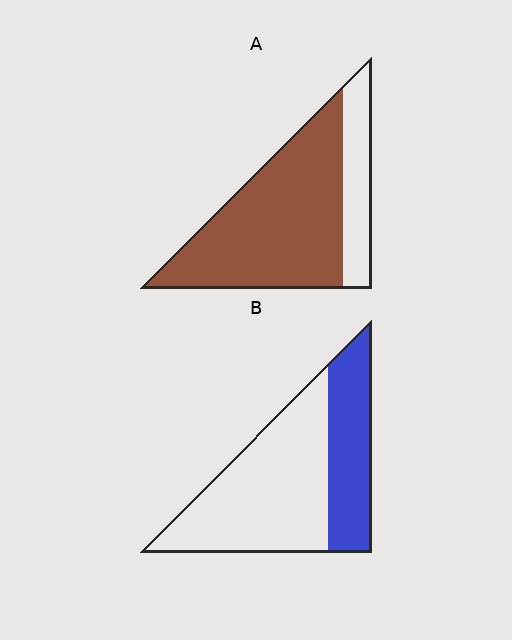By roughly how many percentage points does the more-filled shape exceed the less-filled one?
By roughly 40 percentage points (A over B).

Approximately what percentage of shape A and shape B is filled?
A is approximately 75% and B is approximately 35%.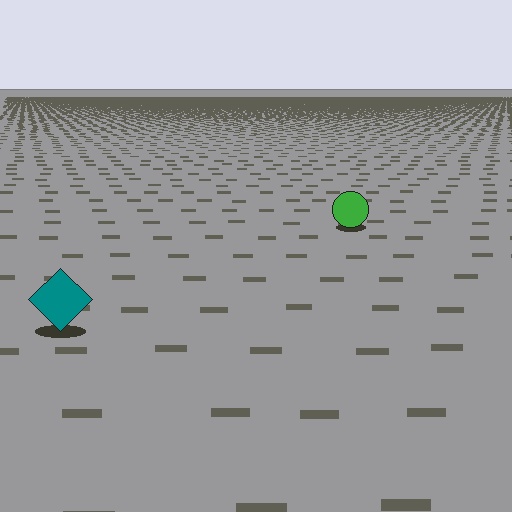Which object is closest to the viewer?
The teal diamond is closest. The texture marks near it are larger and more spread out.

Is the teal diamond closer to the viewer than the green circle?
Yes. The teal diamond is closer — you can tell from the texture gradient: the ground texture is coarser near it.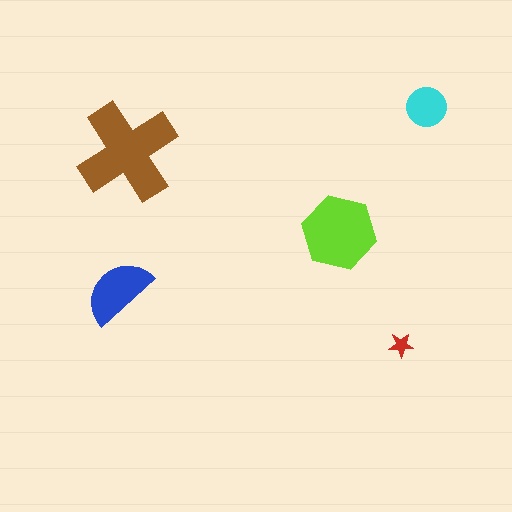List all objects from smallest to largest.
The red star, the cyan circle, the blue semicircle, the lime hexagon, the brown cross.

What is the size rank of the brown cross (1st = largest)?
1st.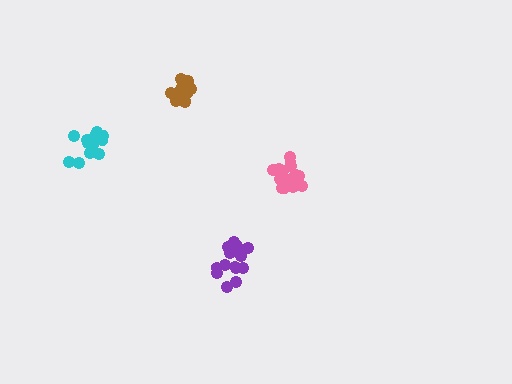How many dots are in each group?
Group 1: 14 dots, Group 2: 14 dots, Group 3: 16 dots, Group 4: 13 dots (57 total).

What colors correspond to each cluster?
The clusters are colored: purple, brown, pink, cyan.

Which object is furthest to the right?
The pink cluster is rightmost.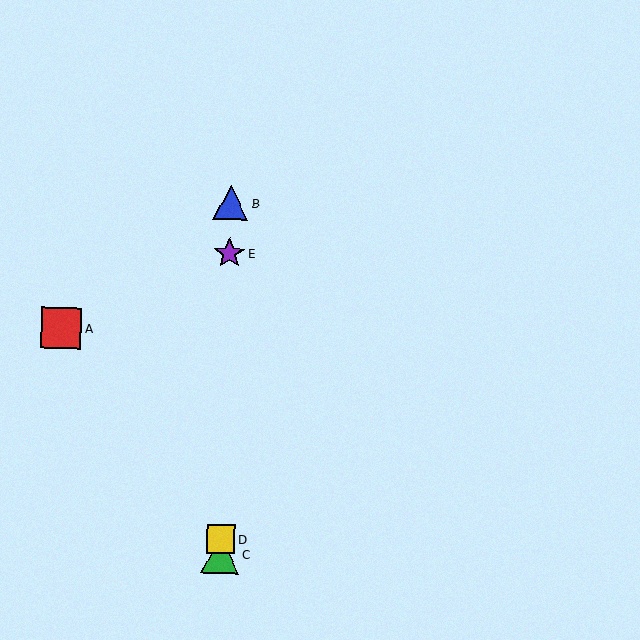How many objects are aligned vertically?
4 objects (B, C, D, E) are aligned vertically.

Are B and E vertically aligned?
Yes, both are at x≈231.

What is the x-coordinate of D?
Object D is at x≈220.